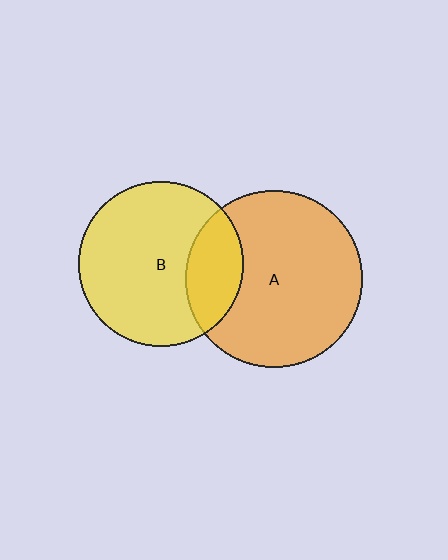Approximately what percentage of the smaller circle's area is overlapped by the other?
Approximately 25%.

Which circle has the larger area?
Circle A (orange).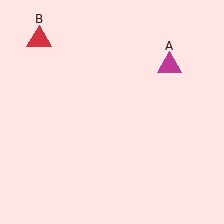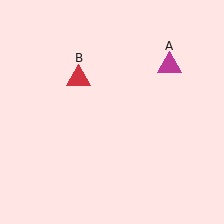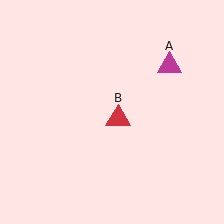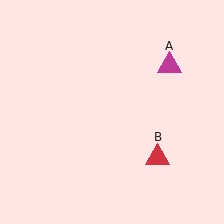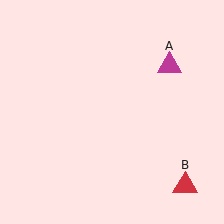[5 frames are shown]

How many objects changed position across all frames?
1 object changed position: red triangle (object B).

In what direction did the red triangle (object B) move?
The red triangle (object B) moved down and to the right.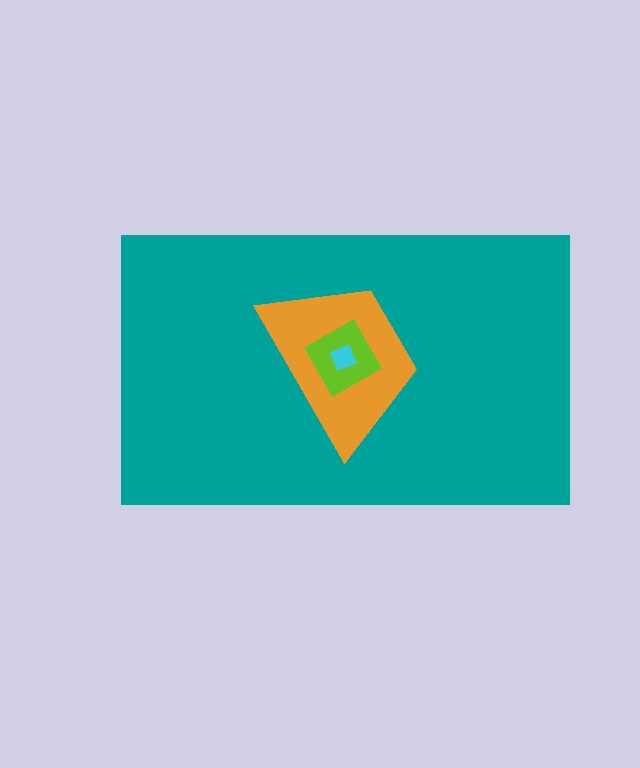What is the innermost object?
The cyan square.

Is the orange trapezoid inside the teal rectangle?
Yes.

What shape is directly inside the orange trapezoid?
The lime diamond.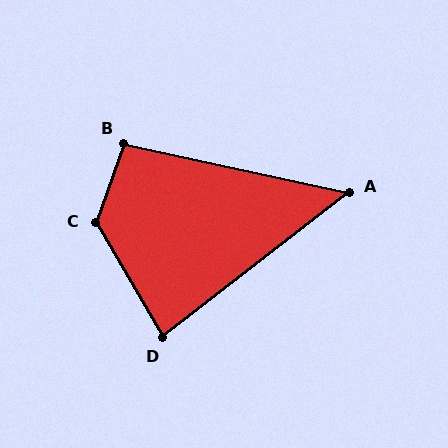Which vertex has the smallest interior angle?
A, at approximately 50 degrees.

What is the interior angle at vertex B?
Approximately 97 degrees (obtuse).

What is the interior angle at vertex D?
Approximately 83 degrees (acute).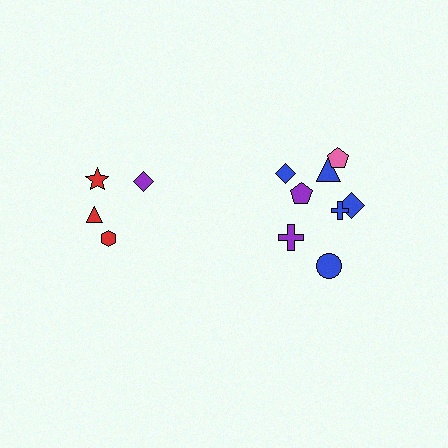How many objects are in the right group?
There are 8 objects.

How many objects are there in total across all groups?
There are 12 objects.